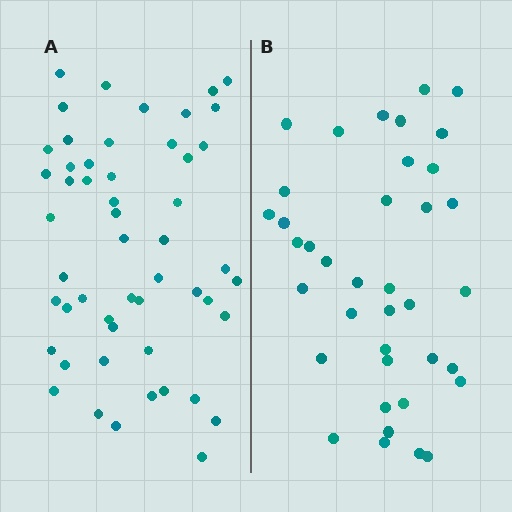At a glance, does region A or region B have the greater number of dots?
Region A (the left region) has more dots.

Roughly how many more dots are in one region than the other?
Region A has approximately 15 more dots than region B.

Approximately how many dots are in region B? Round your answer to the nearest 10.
About 40 dots. (The exact count is 38, which rounds to 40.)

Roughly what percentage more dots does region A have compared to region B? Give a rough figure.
About 35% more.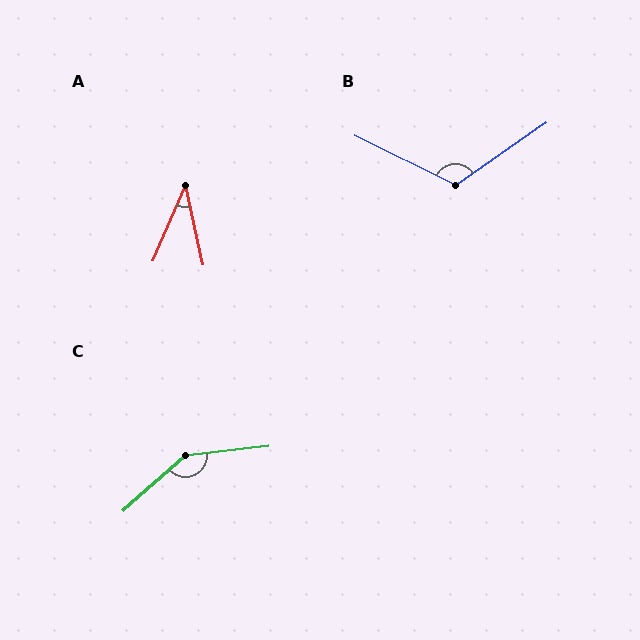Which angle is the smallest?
A, at approximately 35 degrees.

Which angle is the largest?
C, at approximately 145 degrees.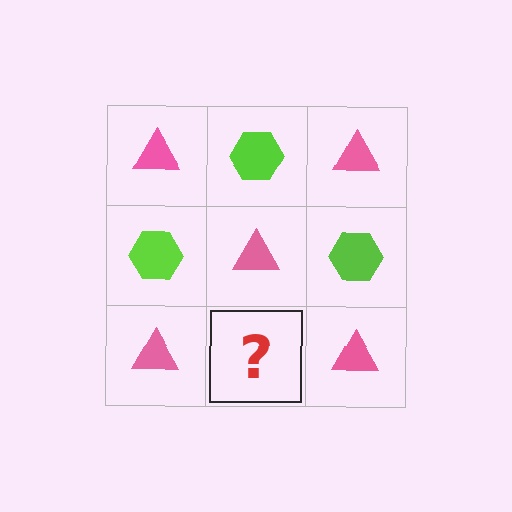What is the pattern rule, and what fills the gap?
The rule is that it alternates pink triangle and lime hexagon in a checkerboard pattern. The gap should be filled with a lime hexagon.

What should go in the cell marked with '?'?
The missing cell should contain a lime hexagon.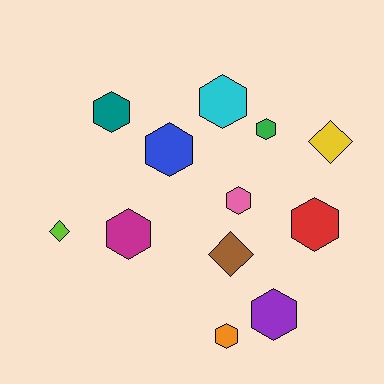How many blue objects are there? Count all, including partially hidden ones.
There is 1 blue object.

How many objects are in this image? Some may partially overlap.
There are 12 objects.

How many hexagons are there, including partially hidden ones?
There are 9 hexagons.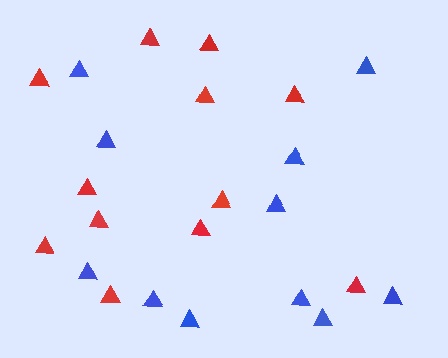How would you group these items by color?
There are 2 groups: one group of red triangles (12) and one group of blue triangles (11).